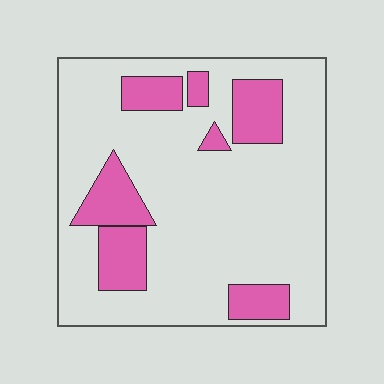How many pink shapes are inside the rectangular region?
7.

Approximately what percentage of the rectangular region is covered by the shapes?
Approximately 20%.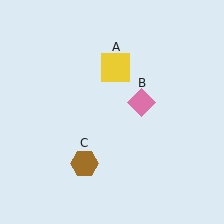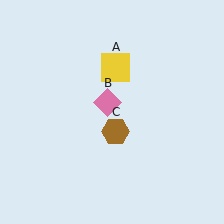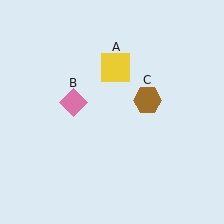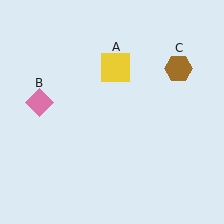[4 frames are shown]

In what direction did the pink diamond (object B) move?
The pink diamond (object B) moved left.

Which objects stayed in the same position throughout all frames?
Yellow square (object A) remained stationary.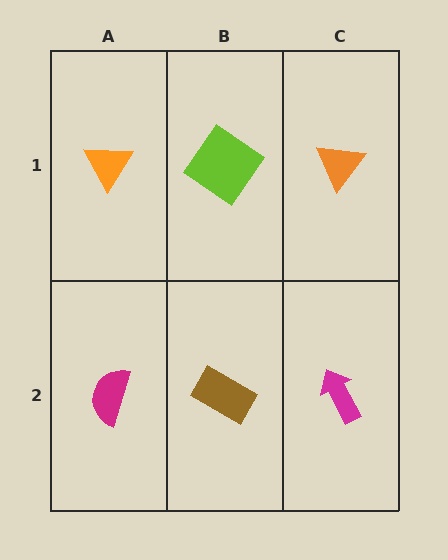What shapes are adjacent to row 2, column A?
An orange triangle (row 1, column A), a brown rectangle (row 2, column B).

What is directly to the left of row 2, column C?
A brown rectangle.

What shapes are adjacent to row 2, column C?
An orange triangle (row 1, column C), a brown rectangle (row 2, column B).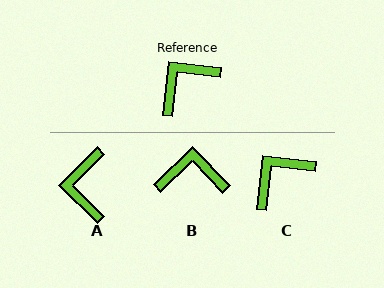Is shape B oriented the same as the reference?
No, it is off by about 40 degrees.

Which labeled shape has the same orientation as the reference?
C.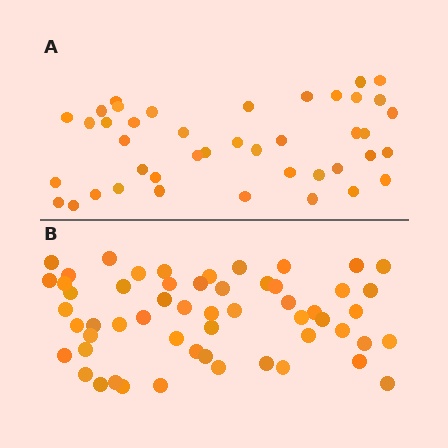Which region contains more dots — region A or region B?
Region B (the bottom region) has more dots.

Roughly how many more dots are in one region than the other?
Region B has approximately 15 more dots than region A.